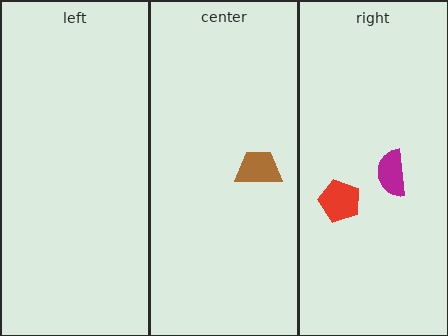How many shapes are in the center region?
1.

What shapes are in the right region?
The red pentagon, the magenta semicircle.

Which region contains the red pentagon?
The right region.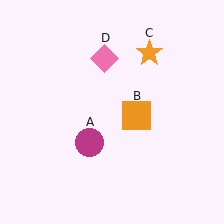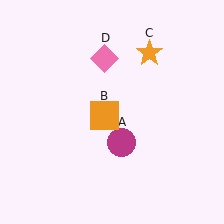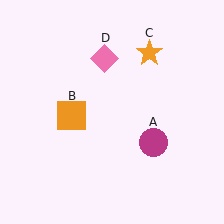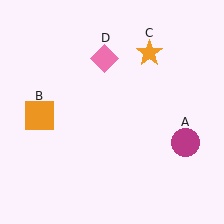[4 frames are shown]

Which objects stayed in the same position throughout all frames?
Orange star (object C) and pink diamond (object D) remained stationary.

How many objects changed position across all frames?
2 objects changed position: magenta circle (object A), orange square (object B).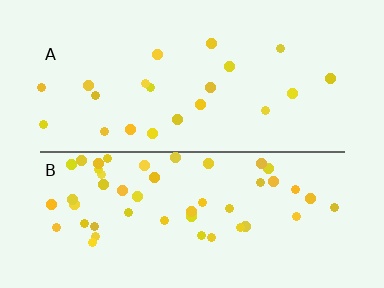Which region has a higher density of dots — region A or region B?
B (the bottom).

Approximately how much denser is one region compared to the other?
Approximately 2.4× — region B over region A.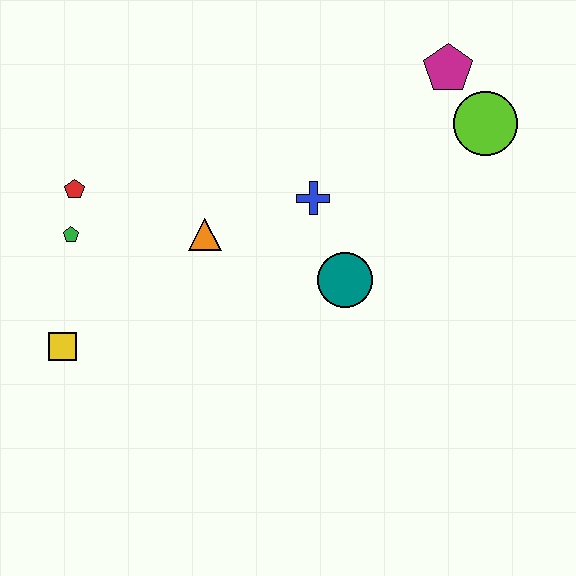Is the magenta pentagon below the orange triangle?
No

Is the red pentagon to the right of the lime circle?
No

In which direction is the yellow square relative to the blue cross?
The yellow square is to the left of the blue cross.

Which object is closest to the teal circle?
The blue cross is closest to the teal circle.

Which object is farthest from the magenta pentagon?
The yellow square is farthest from the magenta pentagon.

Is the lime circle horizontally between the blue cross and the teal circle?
No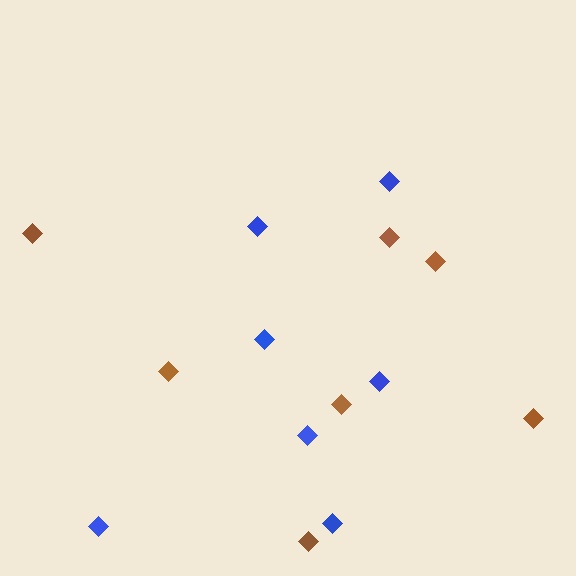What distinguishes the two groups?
There are 2 groups: one group of brown diamonds (7) and one group of blue diamonds (7).